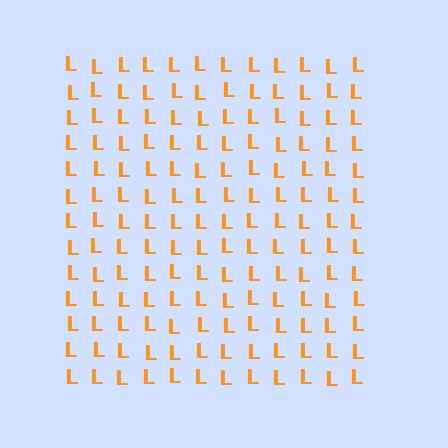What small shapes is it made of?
It is made of small letter L's.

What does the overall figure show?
The overall figure shows a square.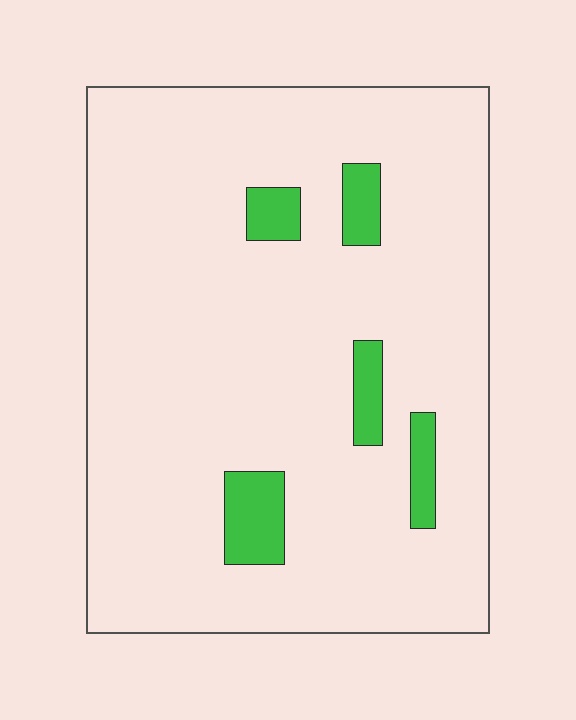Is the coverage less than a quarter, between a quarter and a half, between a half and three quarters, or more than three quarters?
Less than a quarter.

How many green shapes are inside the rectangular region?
5.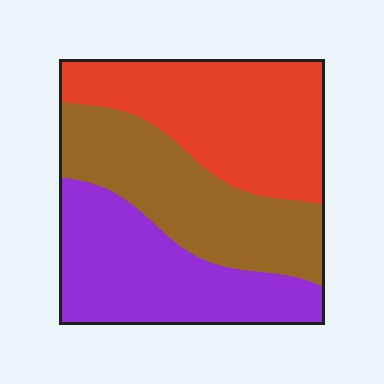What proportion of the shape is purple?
Purple takes up between a sixth and a third of the shape.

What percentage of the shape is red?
Red takes up about three eighths (3/8) of the shape.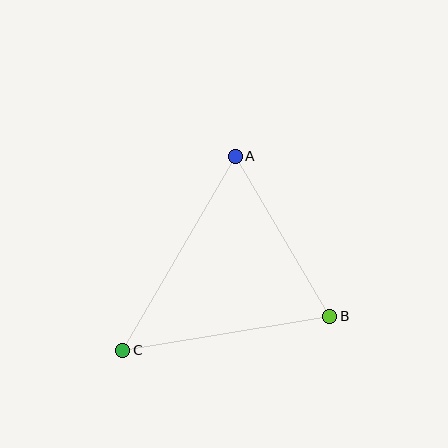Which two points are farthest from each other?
Points A and C are farthest from each other.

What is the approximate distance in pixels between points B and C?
The distance between B and C is approximately 210 pixels.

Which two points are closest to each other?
Points A and B are closest to each other.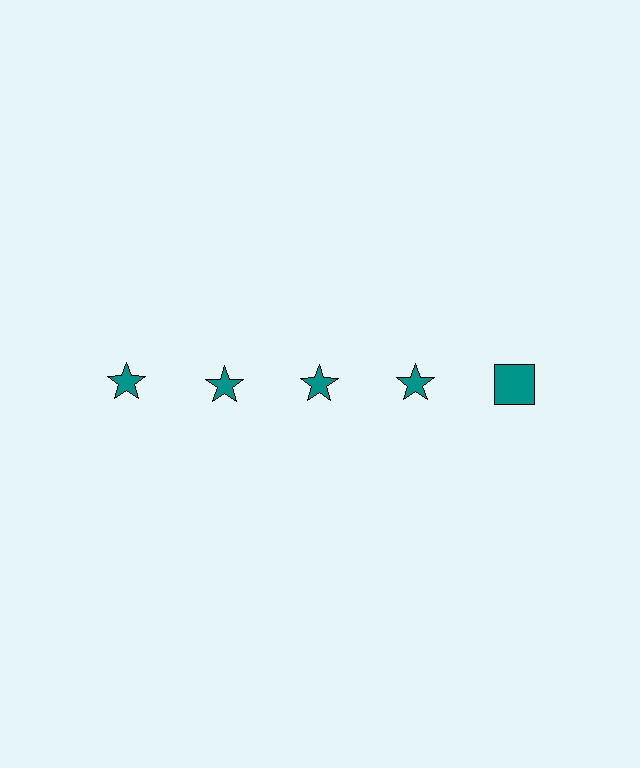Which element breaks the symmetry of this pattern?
The teal square in the top row, rightmost column breaks the symmetry. All other shapes are teal stars.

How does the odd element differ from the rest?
It has a different shape: square instead of star.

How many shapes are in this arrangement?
There are 5 shapes arranged in a grid pattern.